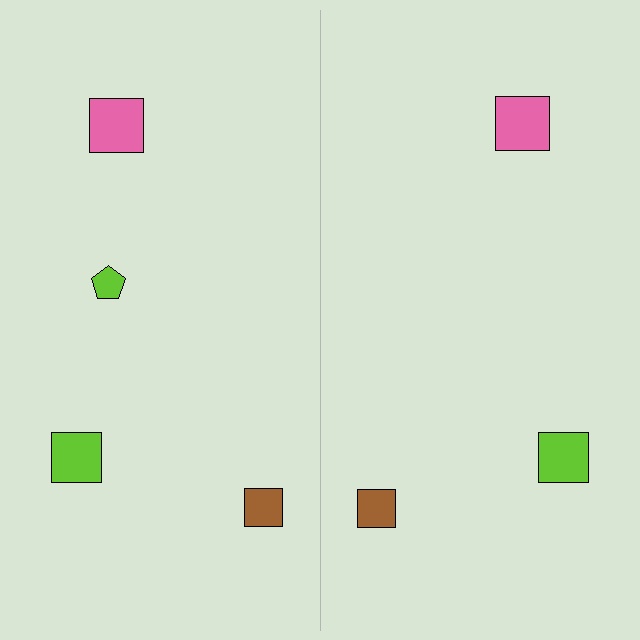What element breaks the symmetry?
A lime pentagon is missing from the right side.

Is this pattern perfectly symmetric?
No, the pattern is not perfectly symmetric. A lime pentagon is missing from the right side.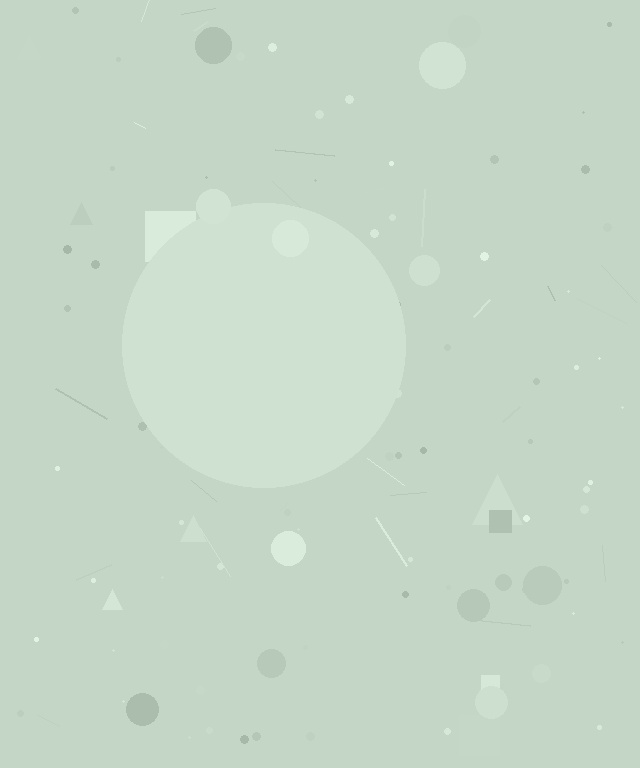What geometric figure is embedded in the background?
A circle is embedded in the background.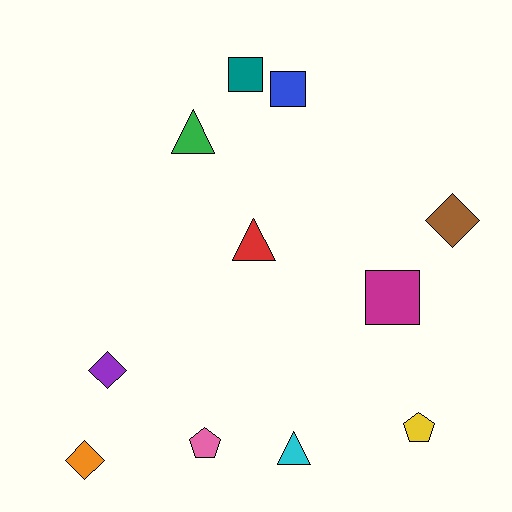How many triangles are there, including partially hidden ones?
There are 3 triangles.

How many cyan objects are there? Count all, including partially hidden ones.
There is 1 cyan object.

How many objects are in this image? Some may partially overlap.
There are 11 objects.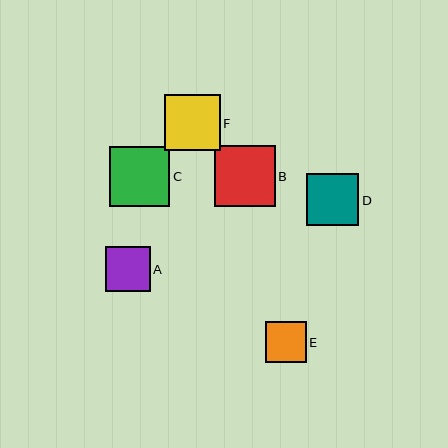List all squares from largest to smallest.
From largest to smallest: B, C, F, D, A, E.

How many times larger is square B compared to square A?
Square B is approximately 1.4 times the size of square A.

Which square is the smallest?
Square E is the smallest with a size of approximately 41 pixels.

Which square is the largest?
Square B is the largest with a size of approximately 61 pixels.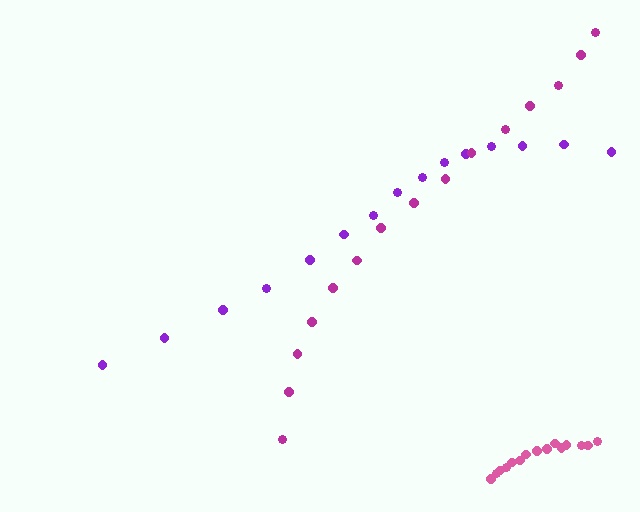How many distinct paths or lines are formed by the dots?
There are 3 distinct paths.